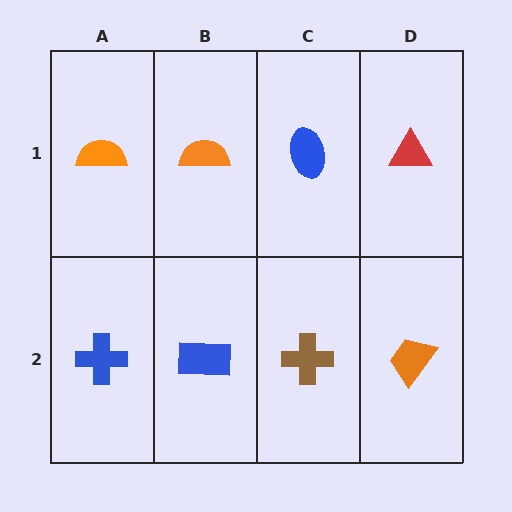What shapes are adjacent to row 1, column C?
A brown cross (row 2, column C), an orange semicircle (row 1, column B), a red triangle (row 1, column D).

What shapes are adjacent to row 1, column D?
An orange trapezoid (row 2, column D), a blue ellipse (row 1, column C).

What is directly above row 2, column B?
An orange semicircle.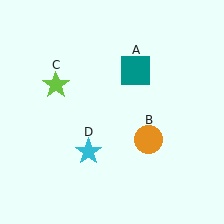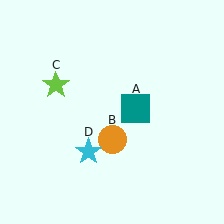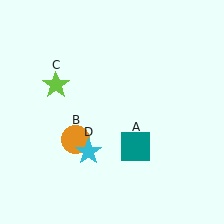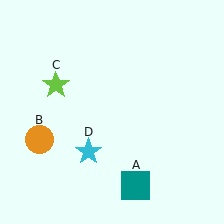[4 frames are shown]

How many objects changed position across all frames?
2 objects changed position: teal square (object A), orange circle (object B).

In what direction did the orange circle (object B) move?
The orange circle (object B) moved left.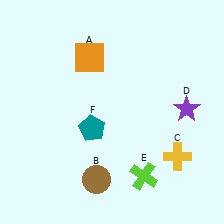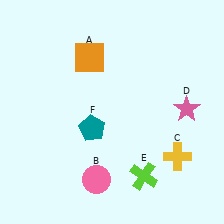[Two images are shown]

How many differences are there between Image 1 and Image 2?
There are 2 differences between the two images.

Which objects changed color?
B changed from brown to pink. D changed from purple to pink.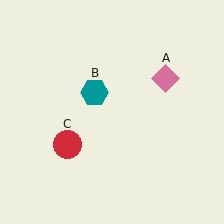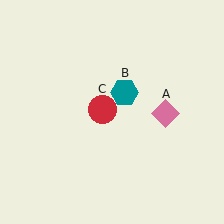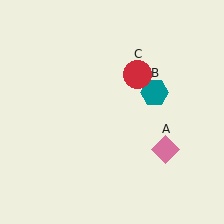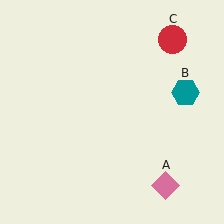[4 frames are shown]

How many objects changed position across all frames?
3 objects changed position: pink diamond (object A), teal hexagon (object B), red circle (object C).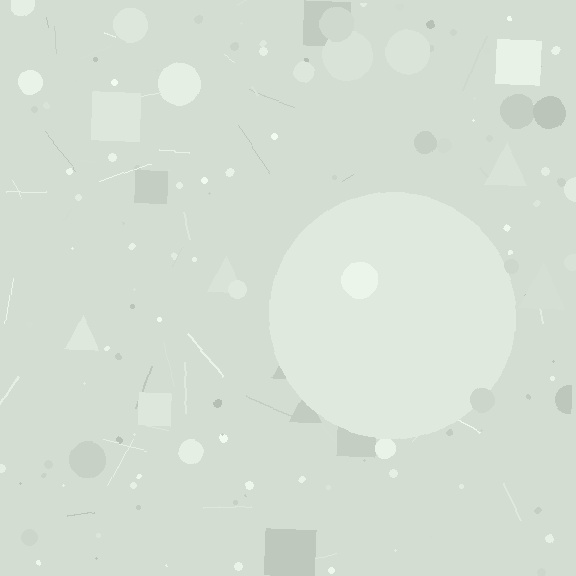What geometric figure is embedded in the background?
A circle is embedded in the background.